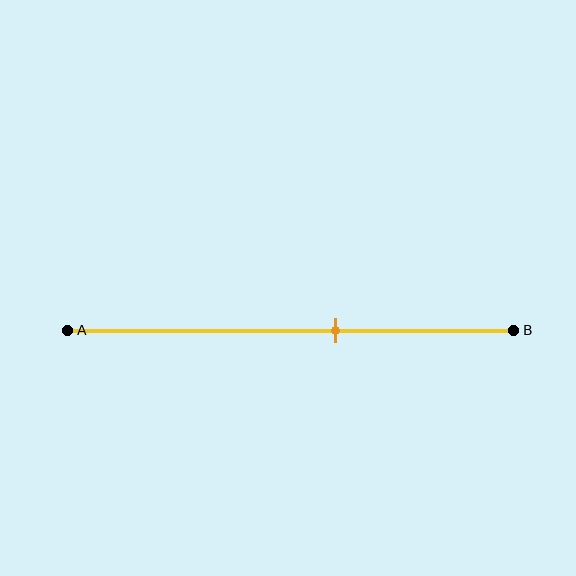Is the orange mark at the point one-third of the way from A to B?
No, the mark is at about 60% from A, not at the 33% one-third point.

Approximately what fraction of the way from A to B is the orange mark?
The orange mark is approximately 60% of the way from A to B.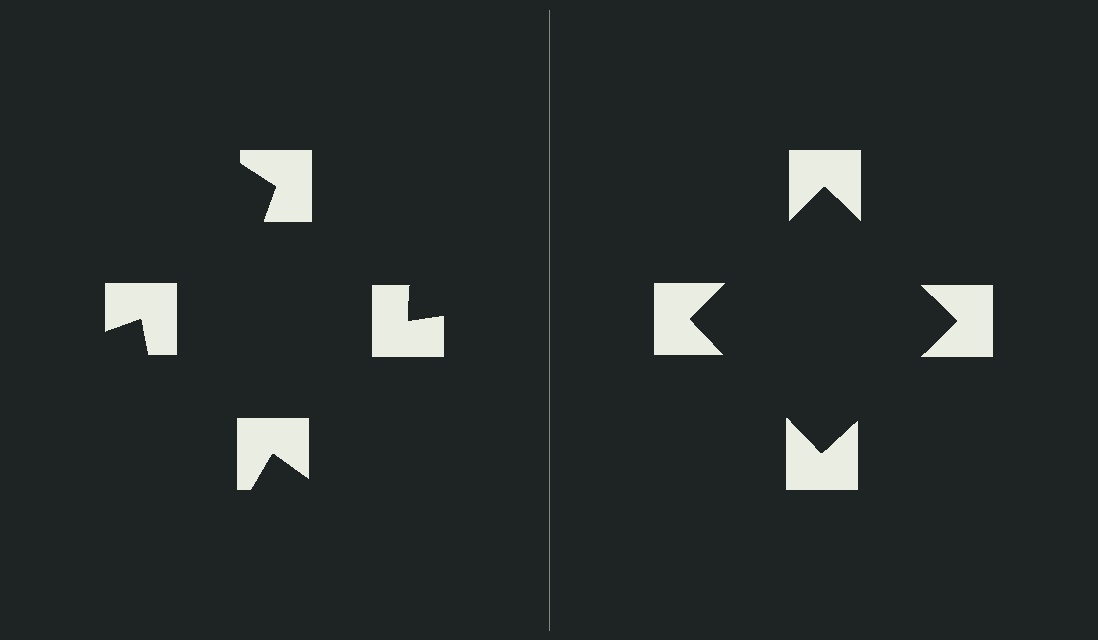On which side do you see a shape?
An illusory square appears on the right side. On the left side the wedge cuts are rotated, so no coherent shape forms.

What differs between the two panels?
The notched squares are positioned identically on both sides; only the wedge orientations differ. On the right they align to a square; on the left they are misaligned.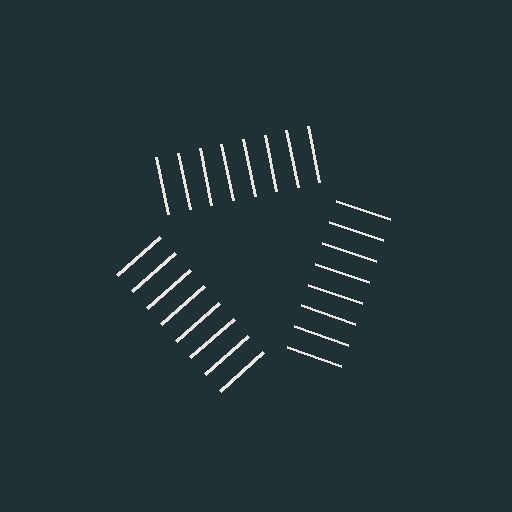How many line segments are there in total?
24 — 8 along each of the 3 edges.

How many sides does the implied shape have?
3 sides — the line-ends trace a triangle.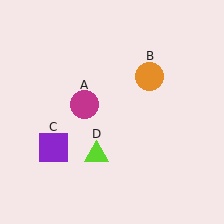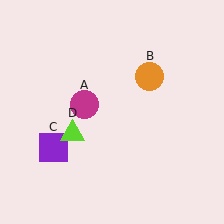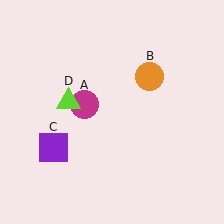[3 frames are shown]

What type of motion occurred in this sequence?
The lime triangle (object D) rotated clockwise around the center of the scene.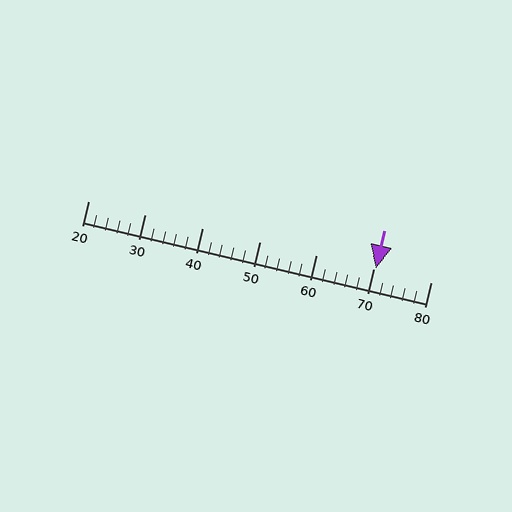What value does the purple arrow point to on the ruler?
The purple arrow points to approximately 70.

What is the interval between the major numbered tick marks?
The major tick marks are spaced 10 units apart.